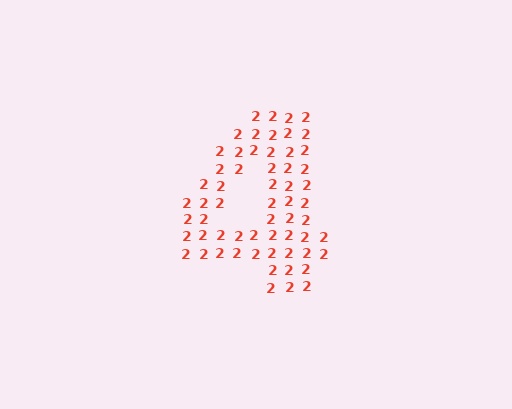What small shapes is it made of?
It is made of small digit 2's.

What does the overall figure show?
The overall figure shows the digit 4.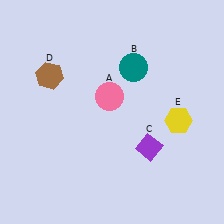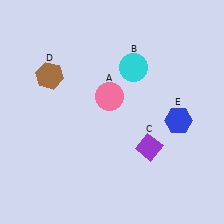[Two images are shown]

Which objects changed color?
B changed from teal to cyan. E changed from yellow to blue.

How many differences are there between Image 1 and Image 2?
There are 2 differences between the two images.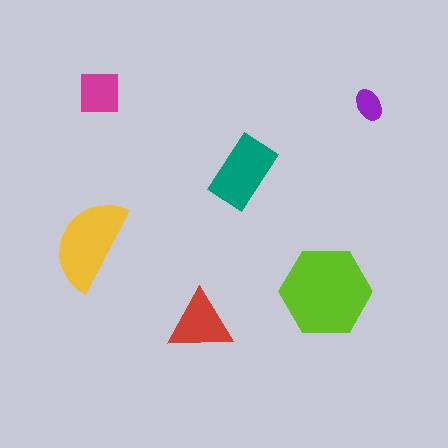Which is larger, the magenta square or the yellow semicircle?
The yellow semicircle.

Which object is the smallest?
The purple ellipse.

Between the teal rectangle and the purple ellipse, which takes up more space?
The teal rectangle.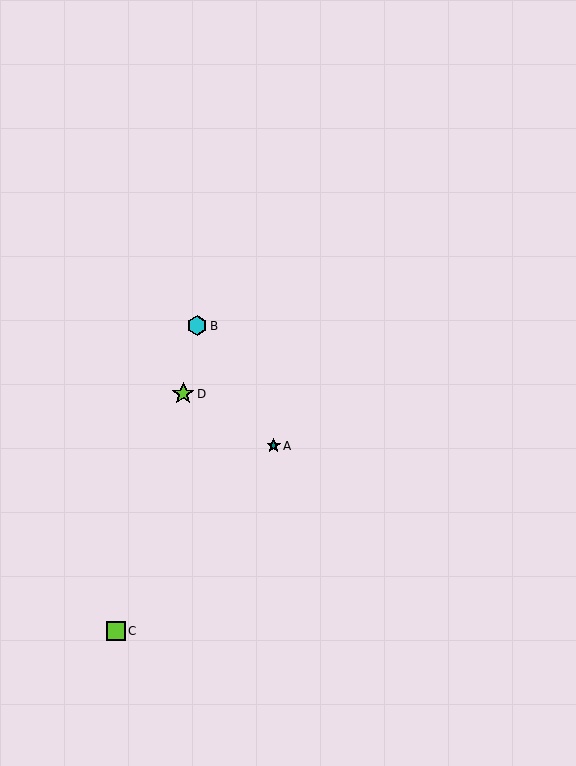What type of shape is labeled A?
Shape A is a teal star.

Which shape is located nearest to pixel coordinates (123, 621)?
The lime square (labeled C) at (116, 631) is nearest to that location.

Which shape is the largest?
The lime star (labeled D) is the largest.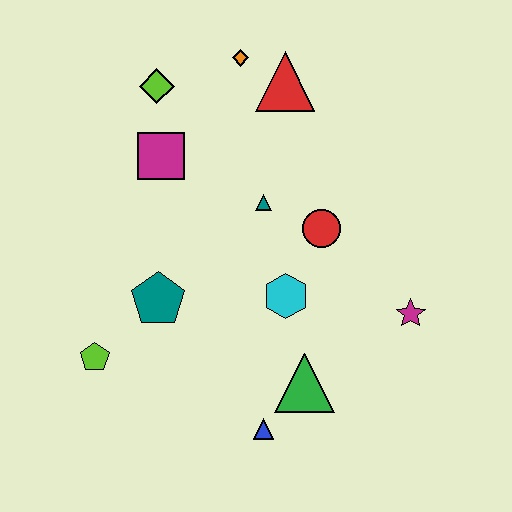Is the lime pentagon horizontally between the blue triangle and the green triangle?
No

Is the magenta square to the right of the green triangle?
No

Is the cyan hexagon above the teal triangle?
No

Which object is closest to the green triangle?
The blue triangle is closest to the green triangle.